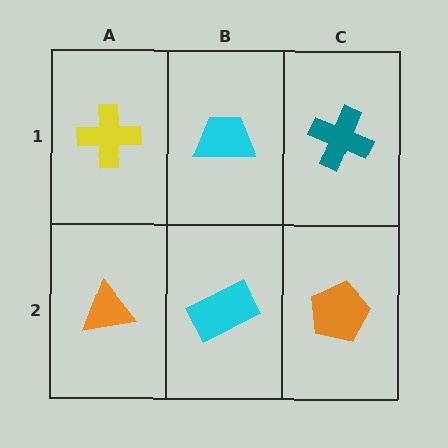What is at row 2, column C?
An orange pentagon.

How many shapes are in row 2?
3 shapes.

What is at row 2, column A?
An orange triangle.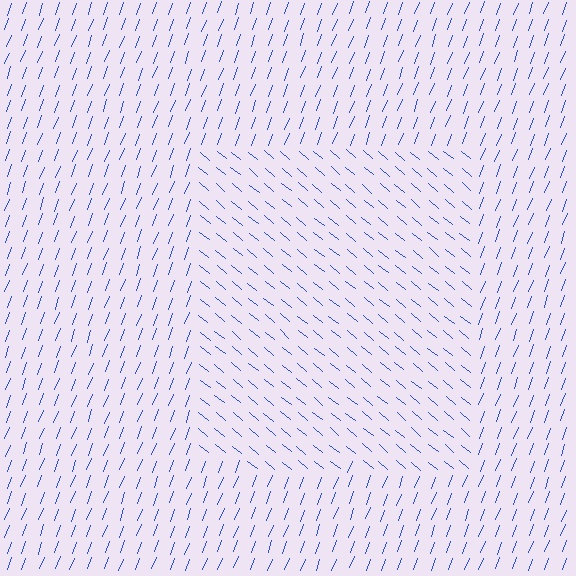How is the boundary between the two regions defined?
The boundary is defined purely by a change in line orientation (approximately 71 degrees difference). All lines are the same color and thickness.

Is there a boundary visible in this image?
Yes, there is a texture boundary formed by a change in line orientation.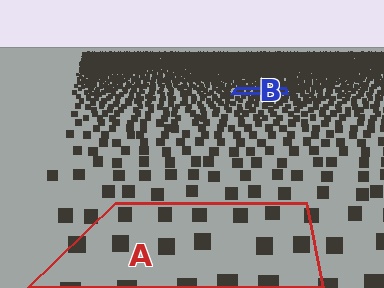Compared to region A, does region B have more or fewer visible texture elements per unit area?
Region B has more texture elements per unit area — they are packed more densely because it is farther away.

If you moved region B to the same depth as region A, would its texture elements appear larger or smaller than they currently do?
They would appear larger. At a closer depth, the same texture elements are projected at a bigger on-screen size.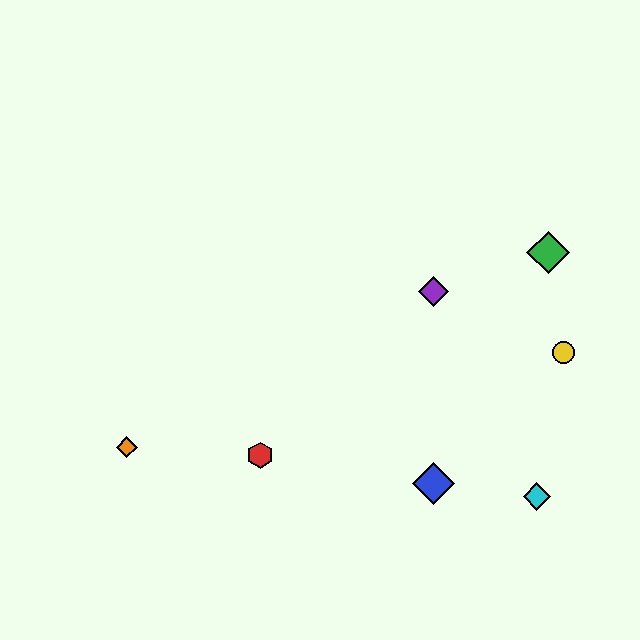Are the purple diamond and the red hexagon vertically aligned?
No, the purple diamond is at x≈434 and the red hexagon is at x≈260.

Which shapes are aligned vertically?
The blue diamond, the purple diamond are aligned vertically.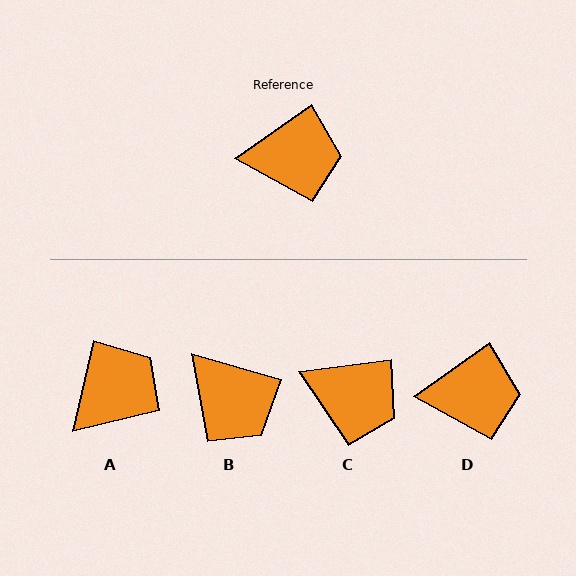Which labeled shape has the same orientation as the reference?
D.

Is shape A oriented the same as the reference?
No, it is off by about 42 degrees.